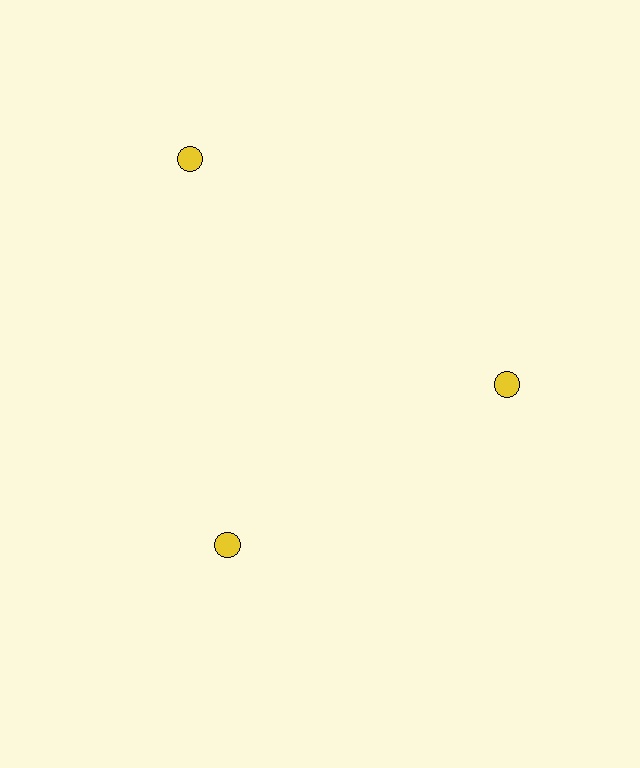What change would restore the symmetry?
The symmetry would be restored by moving it inward, back onto the ring so that all 3 circles sit at equal angles and equal distance from the center.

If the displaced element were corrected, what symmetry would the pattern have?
It would have 3-fold rotational symmetry — the pattern would map onto itself every 120 degrees.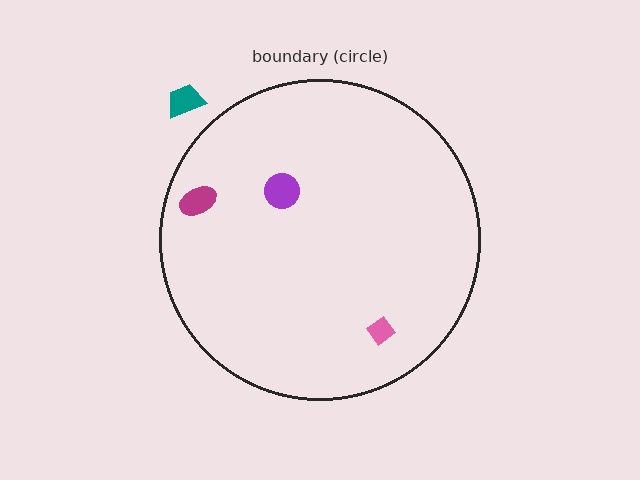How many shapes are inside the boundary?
3 inside, 1 outside.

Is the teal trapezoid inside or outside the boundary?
Outside.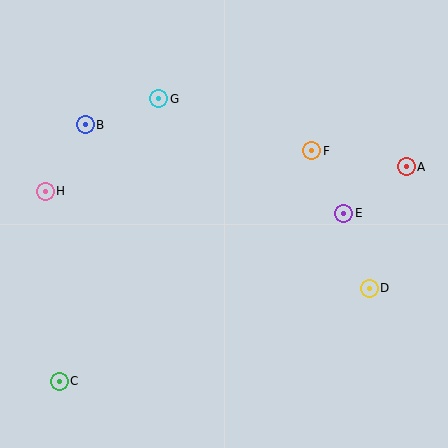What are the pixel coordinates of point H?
Point H is at (45, 191).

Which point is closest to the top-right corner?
Point A is closest to the top-right corner.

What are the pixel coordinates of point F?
Point F is at (312, 151).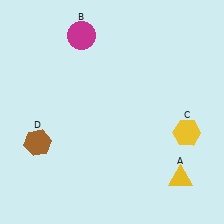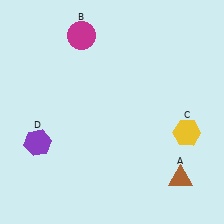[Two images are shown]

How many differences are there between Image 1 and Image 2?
There are 2 differences between the two images.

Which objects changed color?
A changed from yellow to brown. D changed from brown to purple.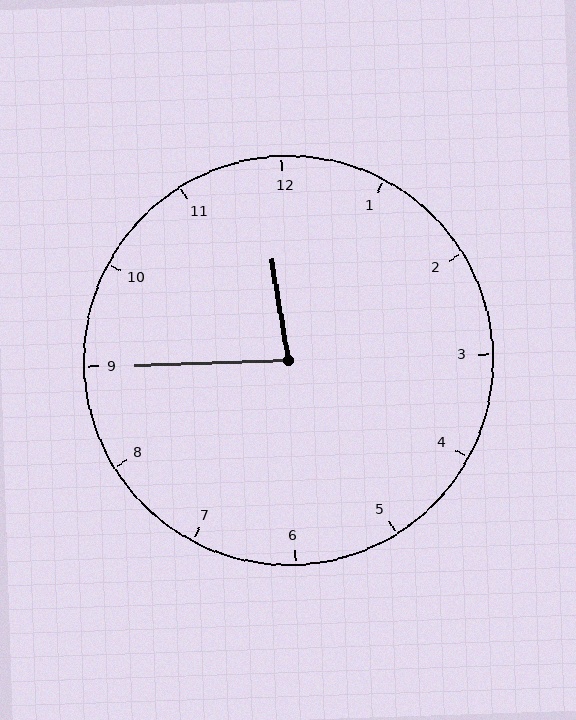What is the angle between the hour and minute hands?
Approximately 82 degrees.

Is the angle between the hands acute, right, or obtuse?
It is acute.